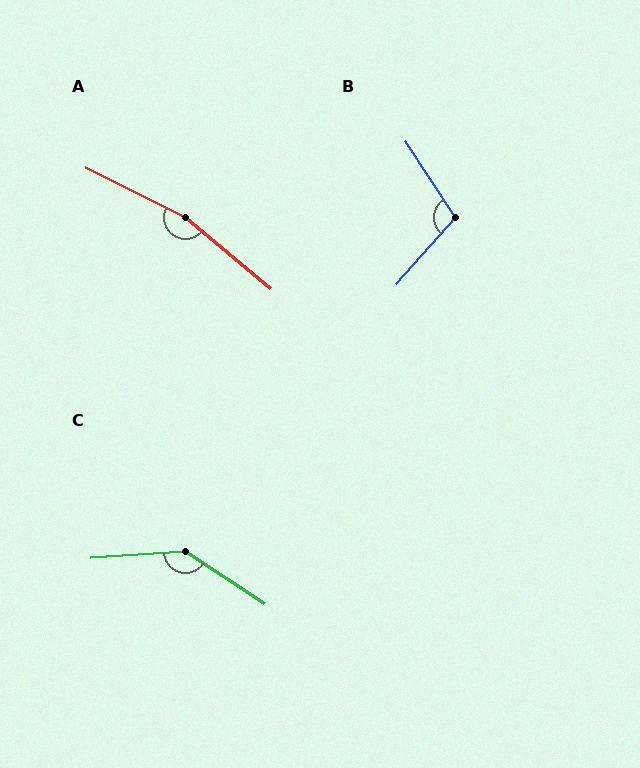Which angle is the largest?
A, at approximately 167 degrees.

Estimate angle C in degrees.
Approximately 142 degrees.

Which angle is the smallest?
B, at approximately 106 degrees.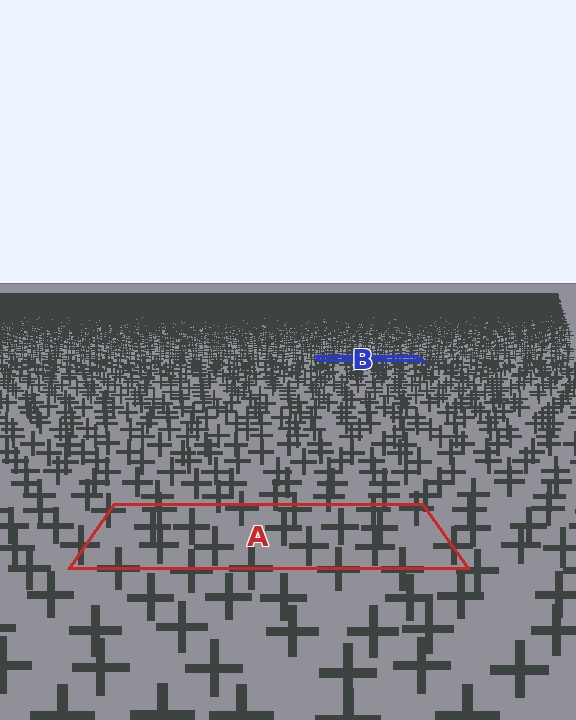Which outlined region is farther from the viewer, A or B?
Region B is farther from the viewer — the texture elements inside it appear smaller and more densely packed.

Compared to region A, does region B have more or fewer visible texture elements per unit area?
Region B has more texture elements per unit area — they are packed more densely because it is farther away.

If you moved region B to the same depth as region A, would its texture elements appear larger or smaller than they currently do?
They would appear larger. At a closer depth, the same texture elements are projected at a bigger on-screen size.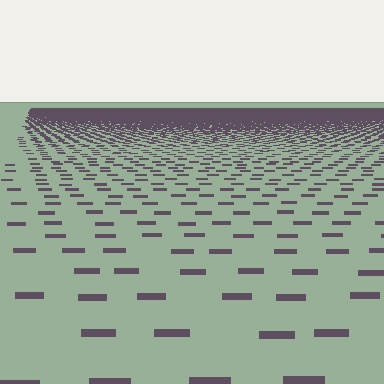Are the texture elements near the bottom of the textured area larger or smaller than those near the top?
Larger. Near the bottom, elements are closer to the viewer and appear at a bigger on-screen size.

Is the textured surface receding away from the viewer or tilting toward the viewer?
The surface is receding away from the viewer. Texture elements get smaller and denser toward the top.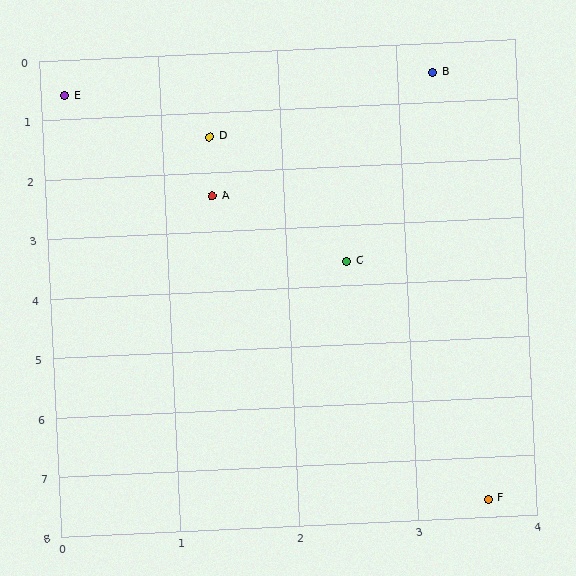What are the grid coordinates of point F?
Point F is at approximately (3.6, 7.7).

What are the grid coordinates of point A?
Point A is at approximately (1.4, 2.4).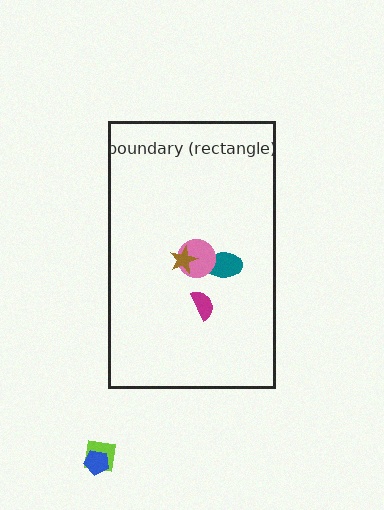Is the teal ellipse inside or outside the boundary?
Inside.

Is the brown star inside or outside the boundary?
Inside.